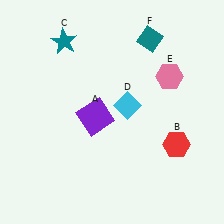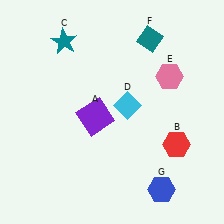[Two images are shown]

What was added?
A blue hexagon (G) was added in Image 2.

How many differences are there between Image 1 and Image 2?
There is 1 difference between the two images.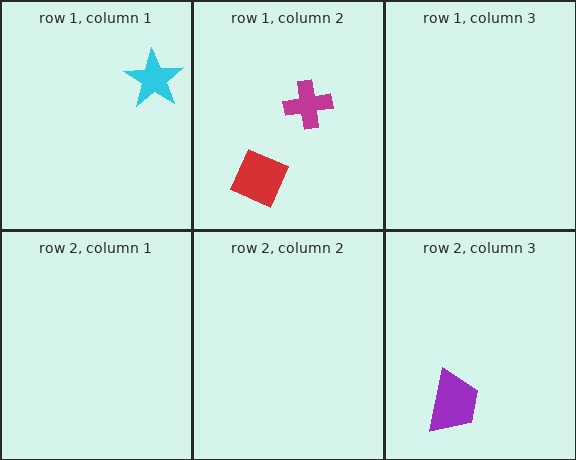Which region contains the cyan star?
The row 1, column 1 region.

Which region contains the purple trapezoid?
The row 2, column 3 region.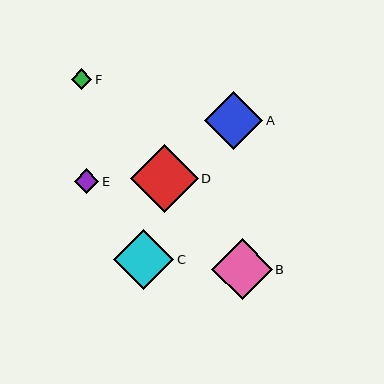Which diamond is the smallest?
Diamond F is the smallest with a size of approximately 20 pixels.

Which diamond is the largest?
Diamond D is the largest with a size of approximately 68 pixels.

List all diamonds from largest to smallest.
From largest to smallest: D, B, C, A, E, F.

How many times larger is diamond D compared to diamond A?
Diamond D is approximately 1.2 times the size of diamond A.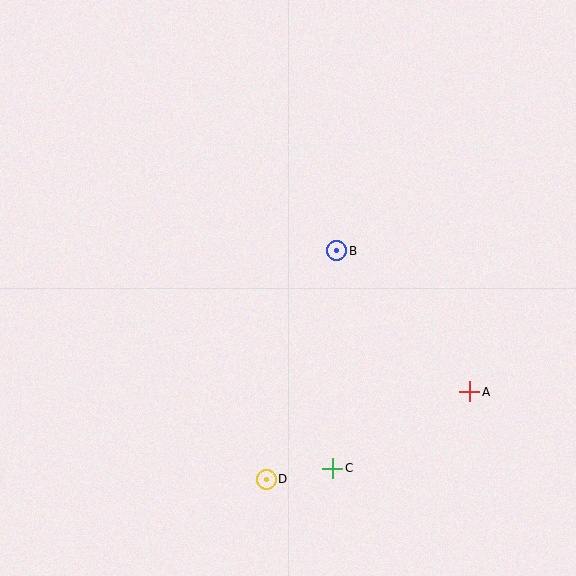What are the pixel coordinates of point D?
Point D is at (266, 479).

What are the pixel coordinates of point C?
Point C is at (333, 468).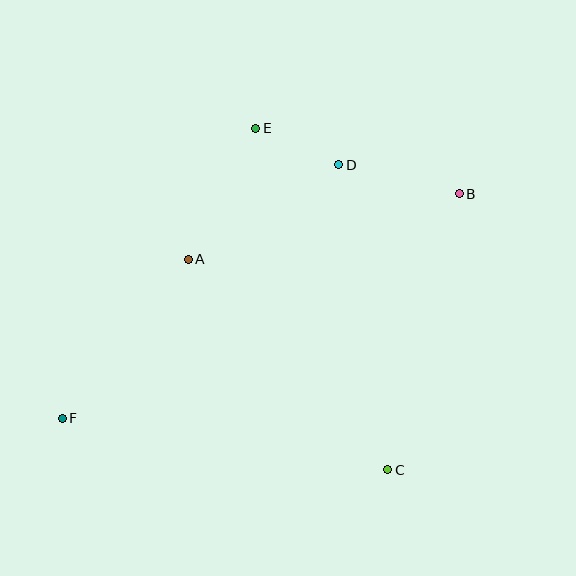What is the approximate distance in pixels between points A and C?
The distance between A and C is approximately 290 pixels.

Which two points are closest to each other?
Points D and E are closest to each other.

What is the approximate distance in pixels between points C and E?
The distance between C and E is approximately 366 pixels.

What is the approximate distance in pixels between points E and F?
The distance between E and F is approximately 349 pixels.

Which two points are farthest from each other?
Points B and F are farthest from each other.